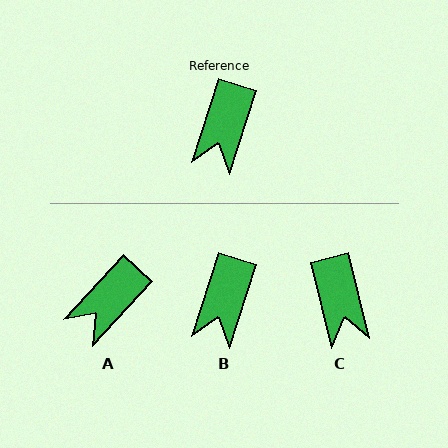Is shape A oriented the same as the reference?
No, it is off by about 25 degrees.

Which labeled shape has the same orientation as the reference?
B.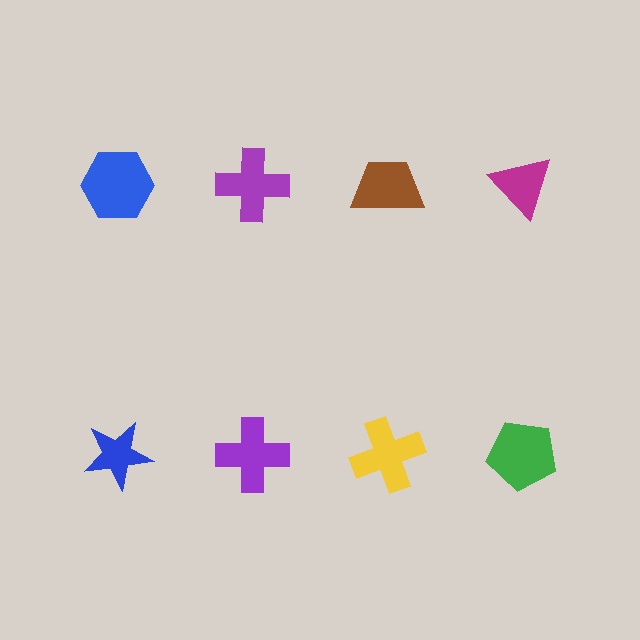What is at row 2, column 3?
A yellow cross.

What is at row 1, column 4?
A magenta triangle.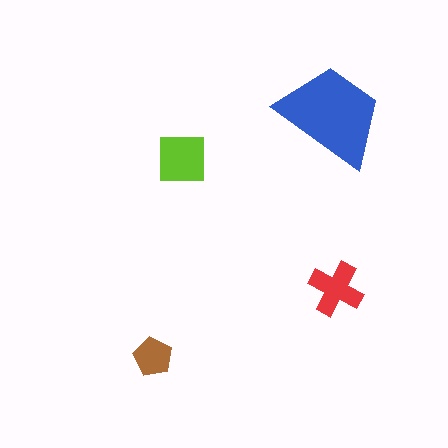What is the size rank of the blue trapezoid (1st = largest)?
1st.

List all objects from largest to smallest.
The blue trapezoid, the lime square, the red cross, the brown pentagon.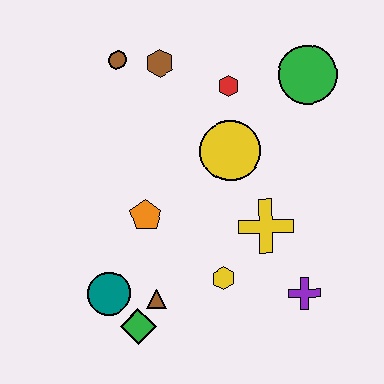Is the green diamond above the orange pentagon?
No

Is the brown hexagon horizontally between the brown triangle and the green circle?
Yes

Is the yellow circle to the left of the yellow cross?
Yes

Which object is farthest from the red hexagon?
The green diamond is farthest from the red hexagon.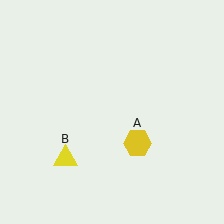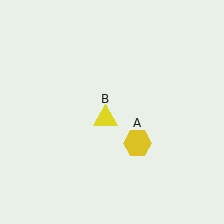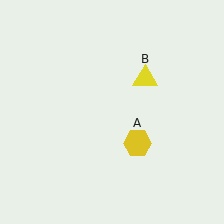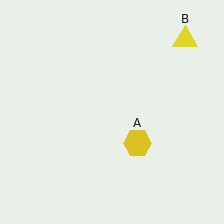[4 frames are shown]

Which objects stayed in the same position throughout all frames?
Yellow hexagon (object A) remained stationary.